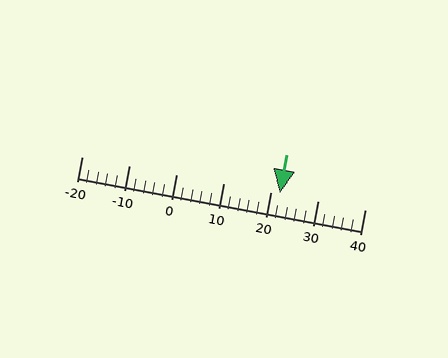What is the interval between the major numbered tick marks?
The major tick marks are spaced 10 units apart.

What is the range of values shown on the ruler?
The ruler shows values from -20 to 40.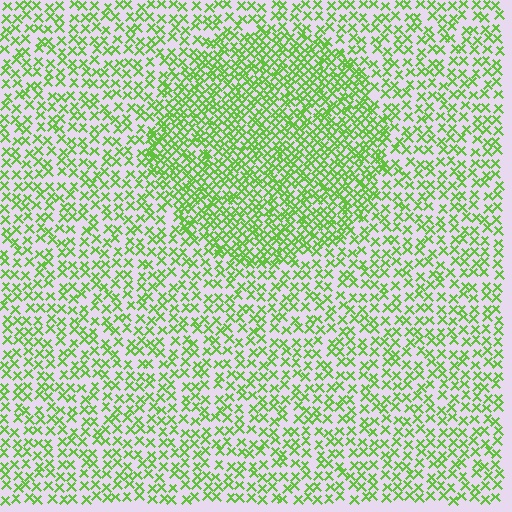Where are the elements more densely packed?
The elements are more densely packed inside the circle boundary.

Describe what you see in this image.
The image contains small lime elements arranged at two different densities. A circle-shaped region is visible where the elements are more densely packed than the surrounding area.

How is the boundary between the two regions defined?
The boundary is defined by a change in element density (approximately 1.9x ratio). All elements are the same color, size, and shape.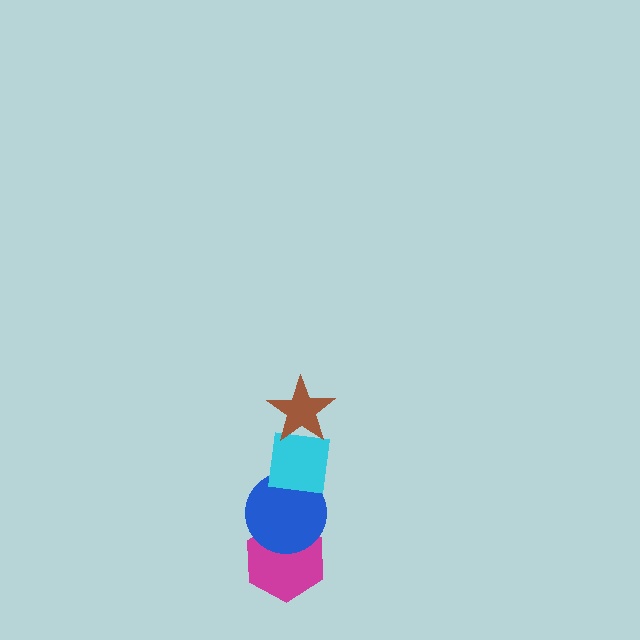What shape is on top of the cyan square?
The brown star is on top of the cyan square.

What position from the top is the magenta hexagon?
The magenta hexagon is 4th from the top.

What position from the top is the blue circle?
The blue circle is 3rd from the top.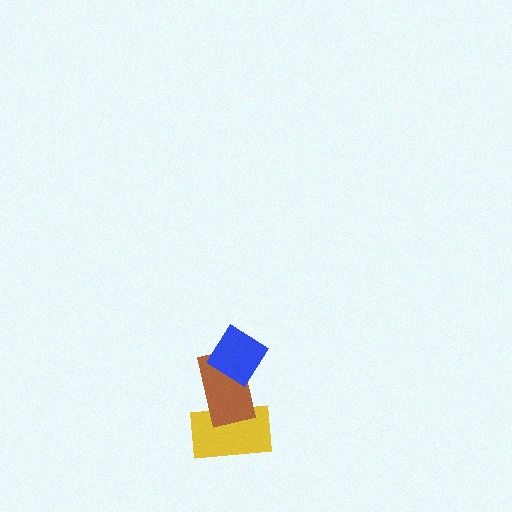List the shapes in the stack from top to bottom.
From top to bottom: the blue diamond, the brown rectangle, the yellow rectangle.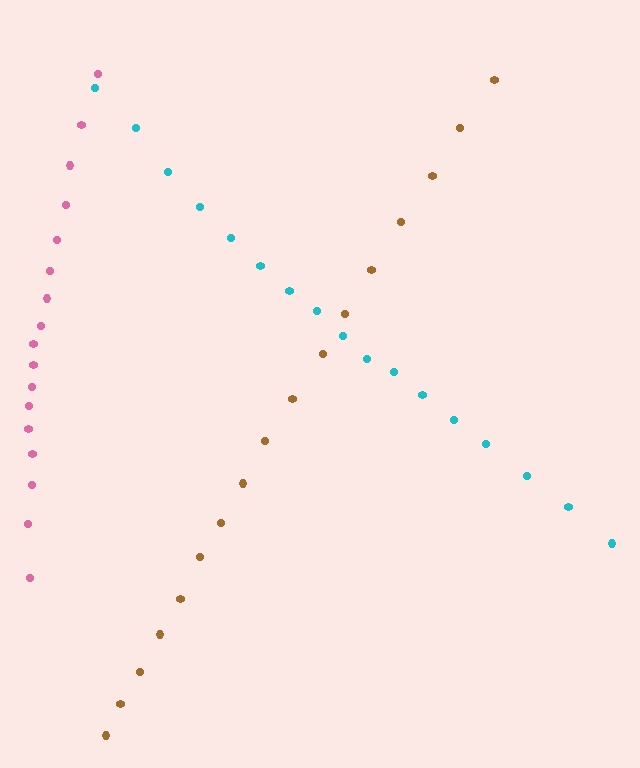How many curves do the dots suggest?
There are 3 distinct paths.